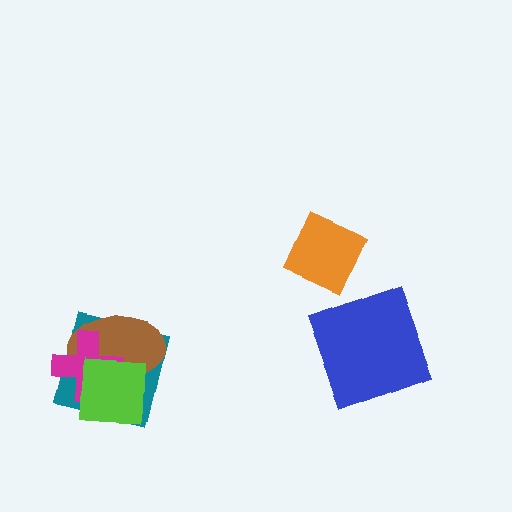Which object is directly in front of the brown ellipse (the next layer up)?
The magenta cross is directly in front of the brown ellipse.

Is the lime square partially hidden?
No, no other shape covers it.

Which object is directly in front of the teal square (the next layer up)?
The brown ellipse is directly in front of the teal square.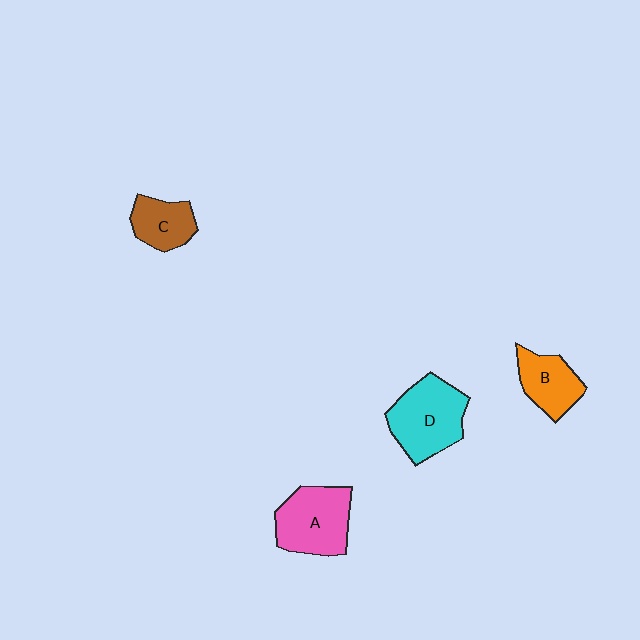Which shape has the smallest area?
Shape C (brown).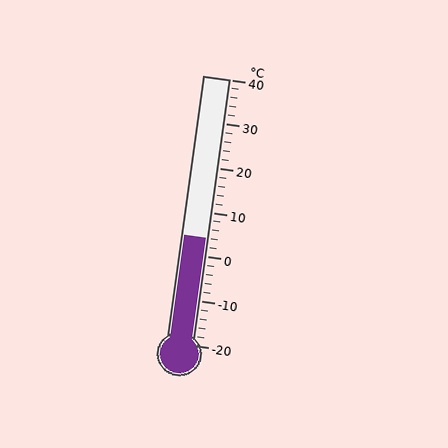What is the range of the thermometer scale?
The thermometer scale ranges from -20°C to 40°C.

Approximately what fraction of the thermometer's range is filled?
The thermometer is filled to approximately 40% of its range.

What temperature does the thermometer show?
The thermometer shows approximately 4°C.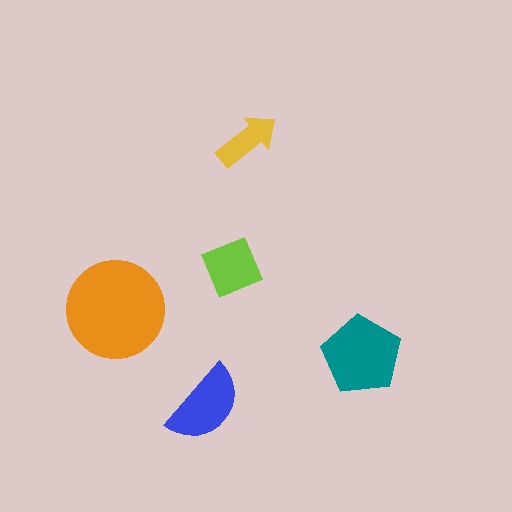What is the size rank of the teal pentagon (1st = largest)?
2nd.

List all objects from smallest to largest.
The yellow arrow, the lime square, the blue semicircle, the teal pentagon, the orange circle.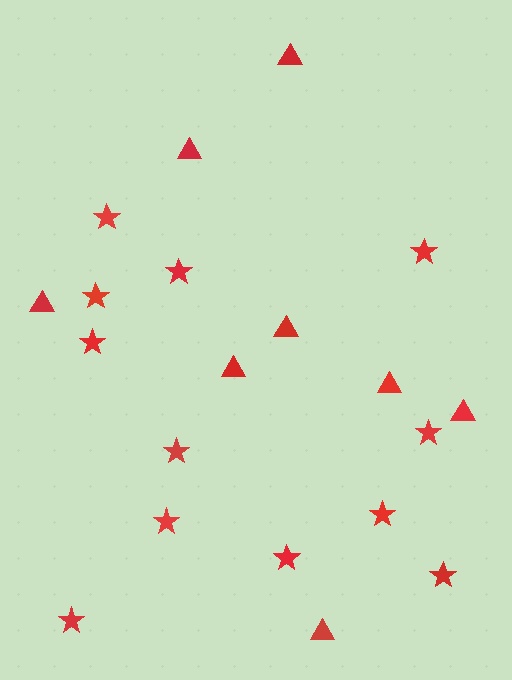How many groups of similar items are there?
There are 2 groups: one group of stars (12) and one group of triangles (8).